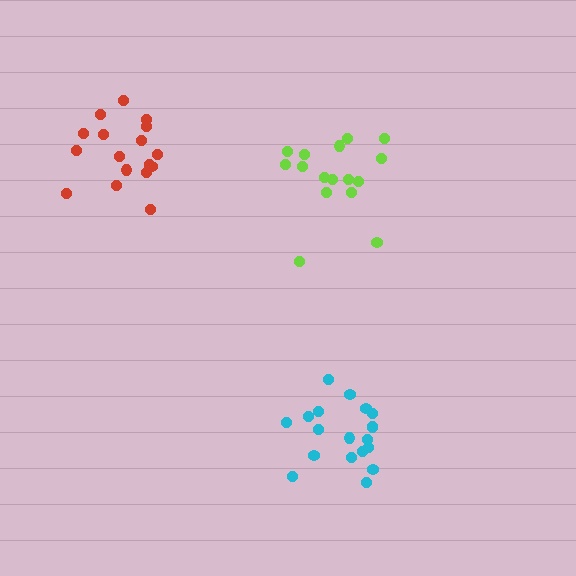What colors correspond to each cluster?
The clusters are colored: lime, red, cyan.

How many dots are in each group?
Group 1: 16 dots, Group 2: 17 dots, Group 3: 19 dots (52 total).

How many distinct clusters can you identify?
There are 3 distinct clusters.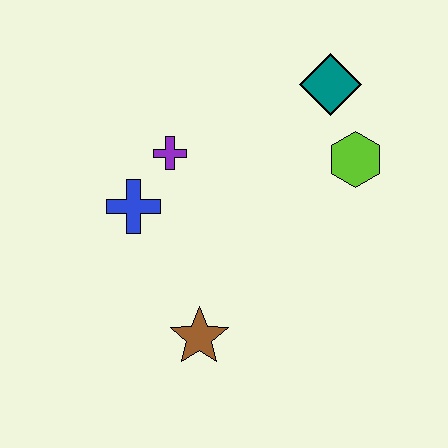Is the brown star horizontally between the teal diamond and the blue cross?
Yes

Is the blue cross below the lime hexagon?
Yes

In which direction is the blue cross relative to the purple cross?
The blue cross is below the purple cross.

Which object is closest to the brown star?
The blue cross is closest to the brown star.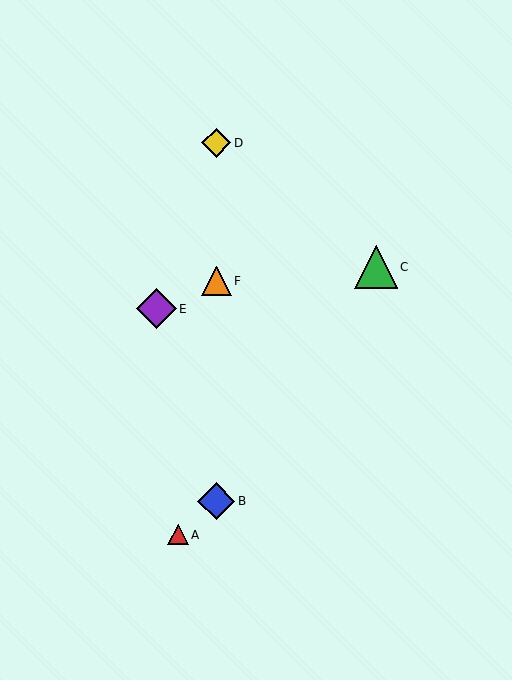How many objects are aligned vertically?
3 objects (B, D, F) are aligned vertically.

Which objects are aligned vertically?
Objects B, D, F are aligned vertically.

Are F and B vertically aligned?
Yes, both are at x≈216.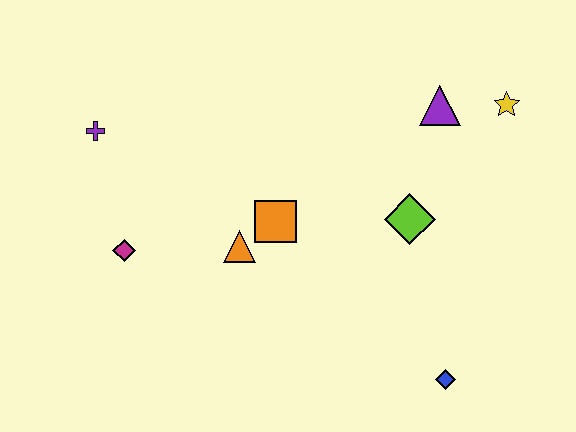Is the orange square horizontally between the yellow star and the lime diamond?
No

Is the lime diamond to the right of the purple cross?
Yes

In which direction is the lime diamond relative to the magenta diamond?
The lime diamond is to the right of the magenta diamond.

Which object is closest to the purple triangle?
The yellow star is closest to the purple triangle.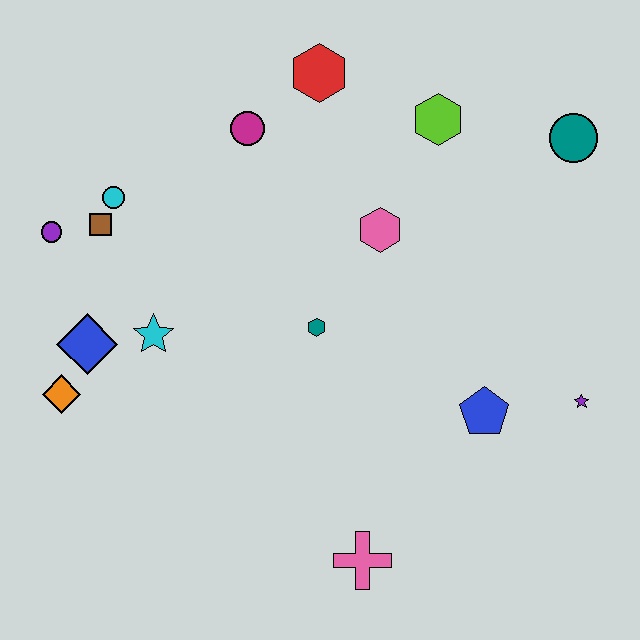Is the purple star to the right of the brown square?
Yes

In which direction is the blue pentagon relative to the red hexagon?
The blue pentagon is below the red hexagon.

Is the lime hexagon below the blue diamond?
No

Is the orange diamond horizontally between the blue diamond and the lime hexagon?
No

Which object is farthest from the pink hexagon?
The orange diamond is farthest from the pink hexagon.